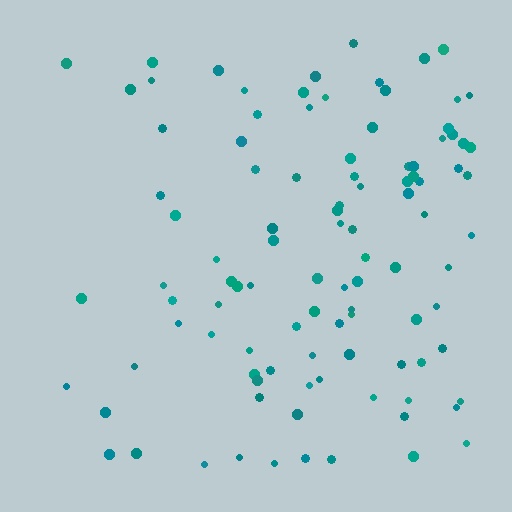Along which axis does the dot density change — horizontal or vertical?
Horizontal.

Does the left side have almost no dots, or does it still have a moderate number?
Still a moderate number, just noticeably fewer than the right.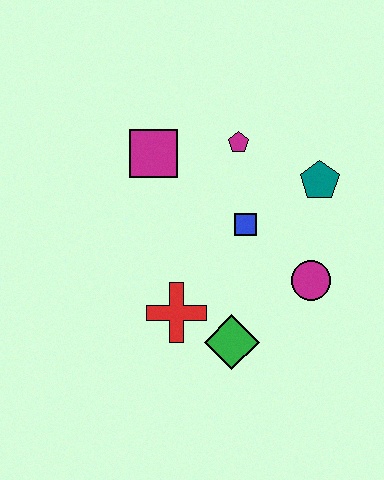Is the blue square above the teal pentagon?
No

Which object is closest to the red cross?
The green diamond is closest to the red cross.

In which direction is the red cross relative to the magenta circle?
The red cross is to the left of the magenta circle.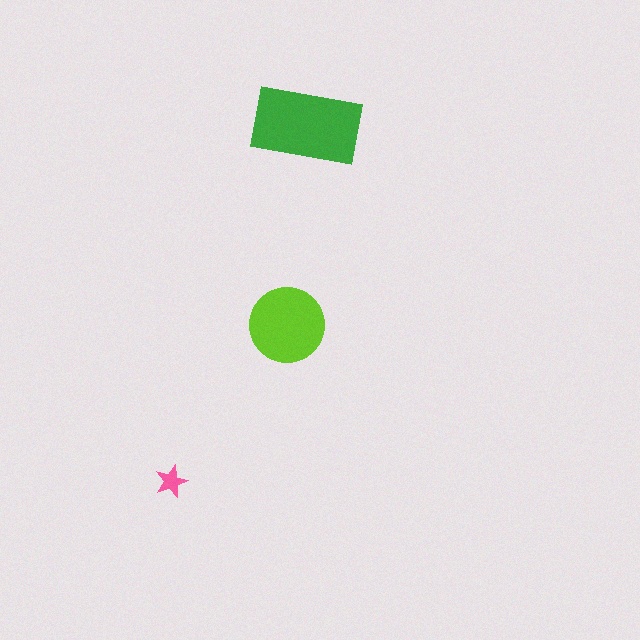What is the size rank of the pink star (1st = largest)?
3rd.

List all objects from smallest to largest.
The pink star, the lime circle, the green rectangle.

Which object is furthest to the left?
The pink star is leftmost.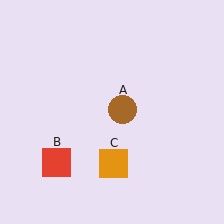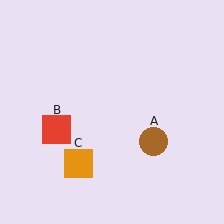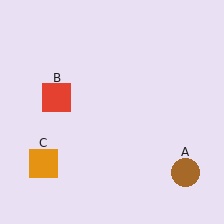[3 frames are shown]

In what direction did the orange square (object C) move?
The orange square (object C) moved left.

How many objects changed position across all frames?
3 objects changed position: brown circle (object A), red square (object B), orange square (object C).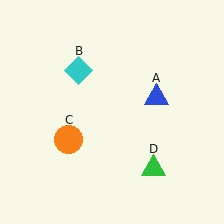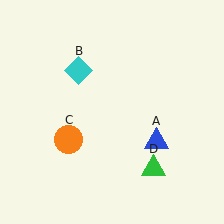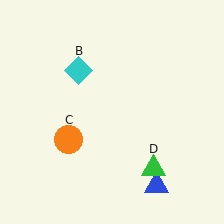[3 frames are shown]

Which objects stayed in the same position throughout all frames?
Cyan diamond (object B) and orange circle (object C) and green triangle (object D) remained stationary.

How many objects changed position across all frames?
1 object changed position: blue triangle (object A).